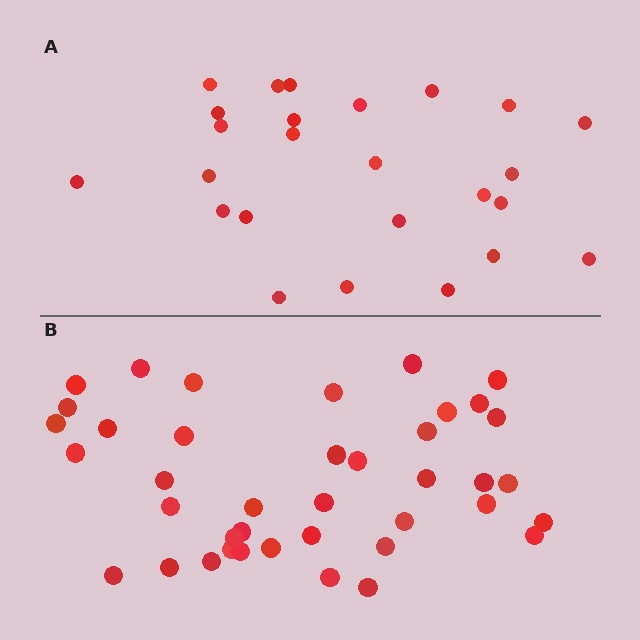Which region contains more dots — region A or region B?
Region B (the bottom region) has more dots.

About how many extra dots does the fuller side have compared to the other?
Region B has approximately 15 more dots than region A.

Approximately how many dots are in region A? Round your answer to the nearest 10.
About 20 dots. (The exact count is 25, which rounds to 20.)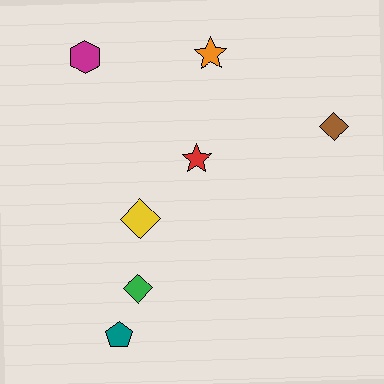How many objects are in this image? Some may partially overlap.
There are 7 objects.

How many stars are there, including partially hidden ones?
There are 2 stars.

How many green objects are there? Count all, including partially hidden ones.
There is 1 green object.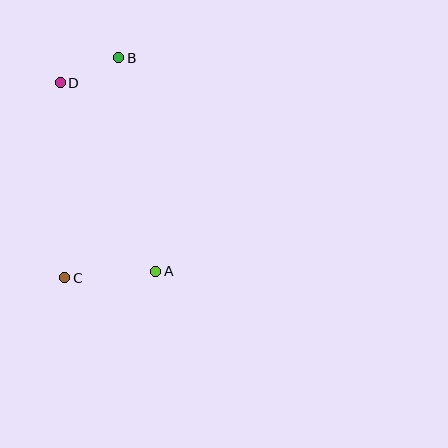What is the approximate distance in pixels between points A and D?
The distance between A and D is approximately 211 pixels.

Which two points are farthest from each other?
Points B and C are farthest from each other.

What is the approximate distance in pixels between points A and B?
The distance between A and B is approximately 217 pixels.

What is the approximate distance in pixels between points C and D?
The distance between C and D is approximately 195 pixels.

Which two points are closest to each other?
Points B and D are closest to each other.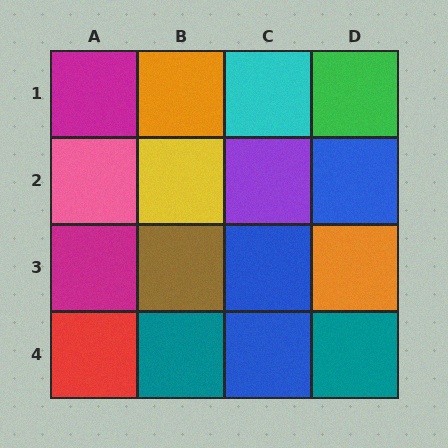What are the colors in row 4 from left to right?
Red, teal, blue, teal.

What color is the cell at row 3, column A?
Magenta.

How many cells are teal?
2 cells are teal.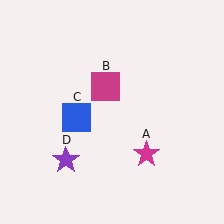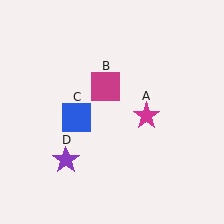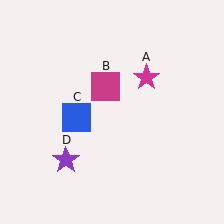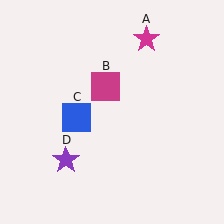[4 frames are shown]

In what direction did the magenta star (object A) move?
The magenta star (object A) moved up.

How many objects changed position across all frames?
1 object changed position: magenta star (object A).